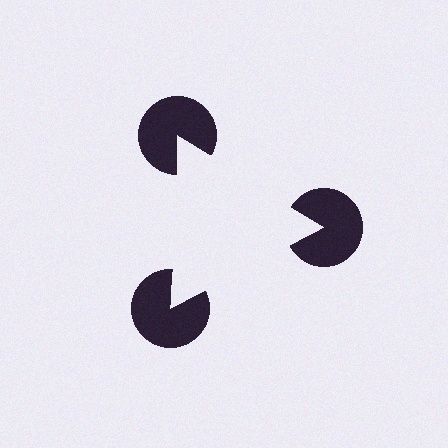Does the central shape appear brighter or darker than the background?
It typically appears slightly brighter than the background, even though no actual brightness change is drawn.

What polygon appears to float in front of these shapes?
An illusory triangle — its edges are inferred from the aligned wedge cuts in the pac-man discs, not physically drawn.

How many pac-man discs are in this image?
There are 3 — one at each vertex of the illusory triangle.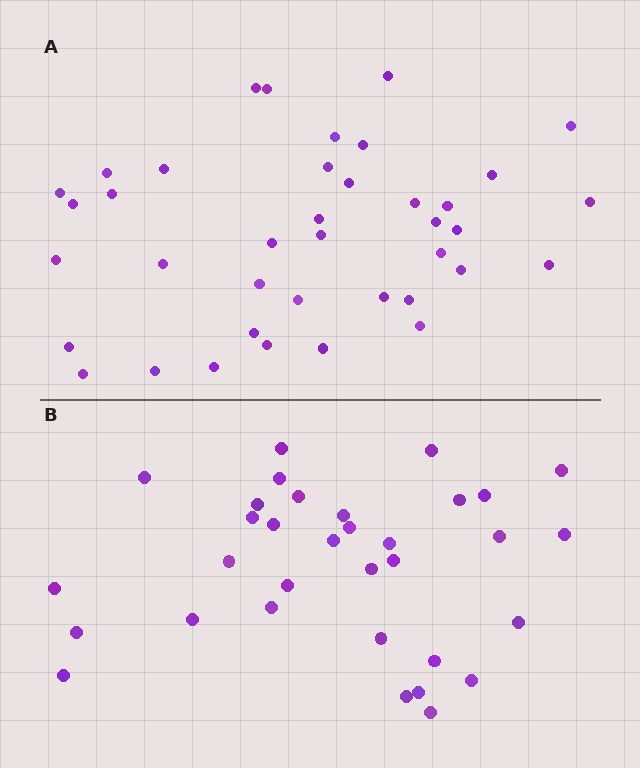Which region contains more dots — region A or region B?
Region A (the top region) has more dots.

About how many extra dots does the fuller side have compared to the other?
Region A has about 6 more dots than region B.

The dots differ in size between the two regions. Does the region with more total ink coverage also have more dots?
No. Region B has more total ink coverage because its dots are larger, but region A actually contains more individual dots. Total area can be misleading — the number of items is what matters here.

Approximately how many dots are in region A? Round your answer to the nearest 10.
About 40 dots. (The exact count is 39, which rounds to 40.)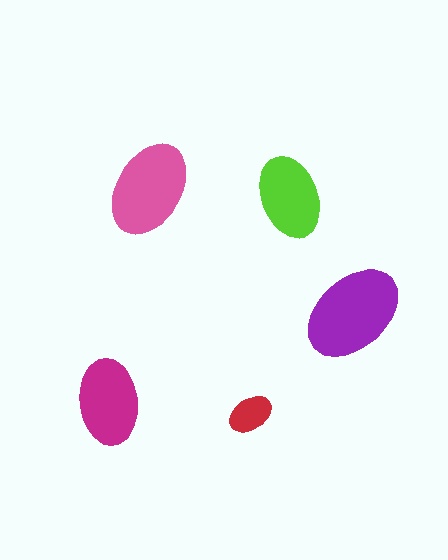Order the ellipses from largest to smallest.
the purple one, the pink one, the magenta one, the lime one, the red one.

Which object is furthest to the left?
The magenta ellipse is leftmost.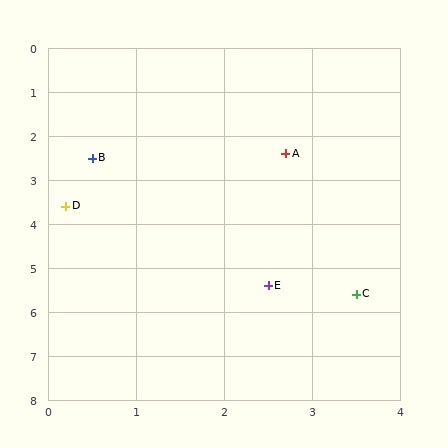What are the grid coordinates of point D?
Point D is at approximately (0.2, 3.6).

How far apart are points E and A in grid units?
Points E and A are about 3.0 grid units apart.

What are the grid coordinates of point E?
Point E is at approximately (2.5, 5.4).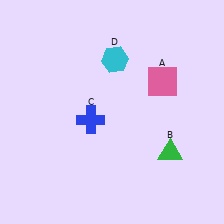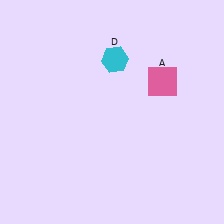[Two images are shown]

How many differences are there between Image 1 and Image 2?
There are 2 differences between the two images.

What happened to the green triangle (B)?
The green triangle (B) was removed in Image 2. It was in the bottom-right area of Image 1.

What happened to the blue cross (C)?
The blue cross (C) was removed in Image 2. It was in the bottom-left area of Image 1.